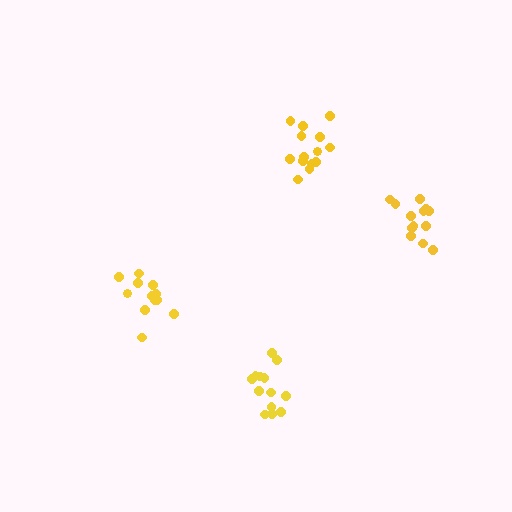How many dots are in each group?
Group 1: 14 dots, Group 2: 13 dots, Group 3: 12 dots, Group 4: 13 dots (52 total).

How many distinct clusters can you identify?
There are 4 distinct clusters.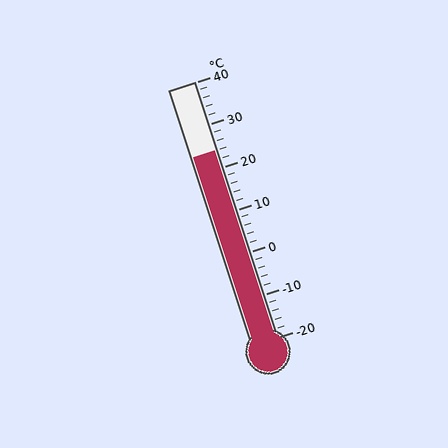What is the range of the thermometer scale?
The thermometer scale ranges from -20°C to 40°C.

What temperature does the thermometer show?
The thermometer shows approximately 24°C.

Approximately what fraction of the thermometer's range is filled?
The thermometer is filled to approximately 75% of its range.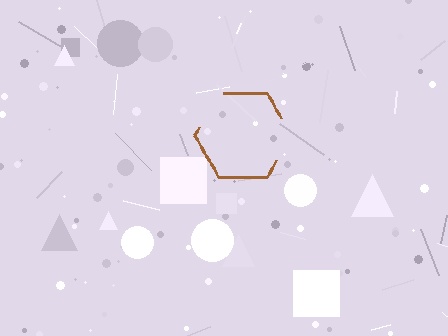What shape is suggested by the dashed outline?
The dashed outline suggests a hexagon.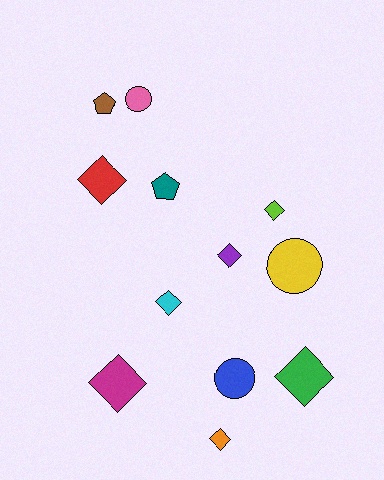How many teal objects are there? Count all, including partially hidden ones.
There is 1 teal object.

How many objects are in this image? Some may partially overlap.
There are 12 objects.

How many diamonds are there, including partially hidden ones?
There are 7 diamonds.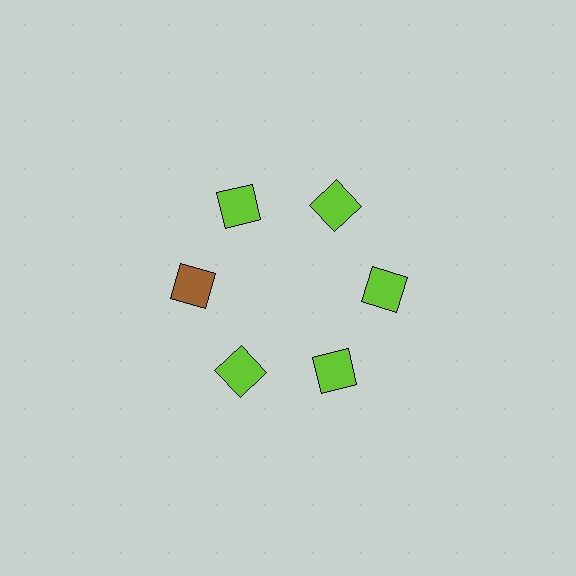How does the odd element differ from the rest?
It has a different color: brown instead of lime.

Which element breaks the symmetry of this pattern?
The brown square at roughly the 9 o'clock position breaks the symmetry. All other shapes are lime squares.